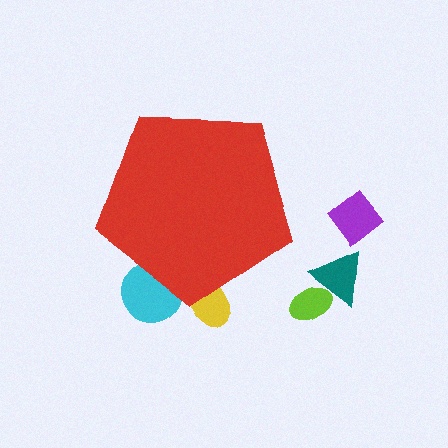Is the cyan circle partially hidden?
Yes, the cyan circle is partially hidden behind the red pentagon.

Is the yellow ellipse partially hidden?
Yes, the yellow ellipse is partially hidden behind the red pentagon.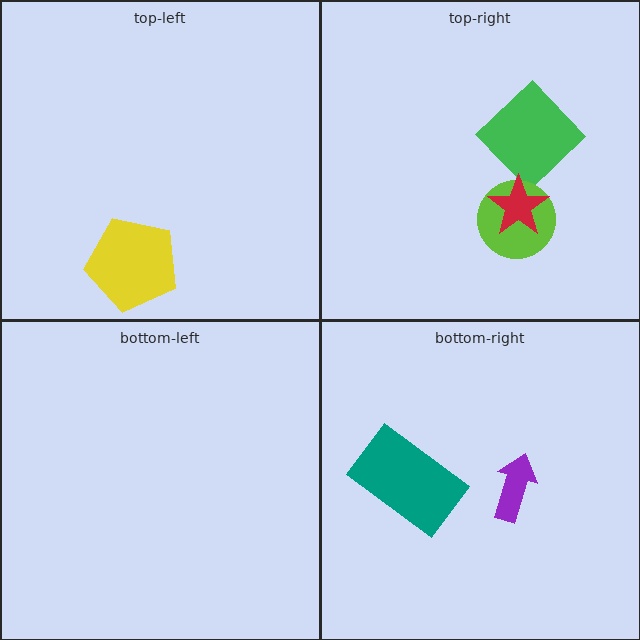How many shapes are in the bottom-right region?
2.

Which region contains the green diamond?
The top-right region.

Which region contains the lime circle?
The top-right region.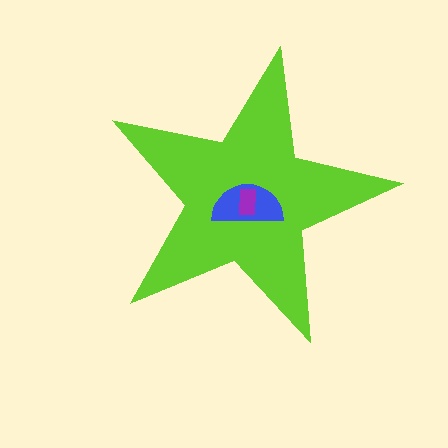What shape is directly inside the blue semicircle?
The purple rectangle.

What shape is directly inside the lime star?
The blue semicircle.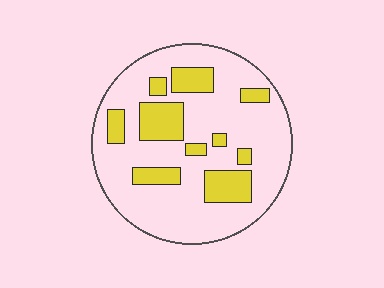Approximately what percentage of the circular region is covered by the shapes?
Approximately 25%.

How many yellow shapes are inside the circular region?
10.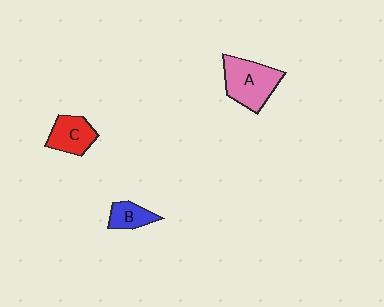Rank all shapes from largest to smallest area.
From largest to smallest: A (pink), C (red), B (blue).